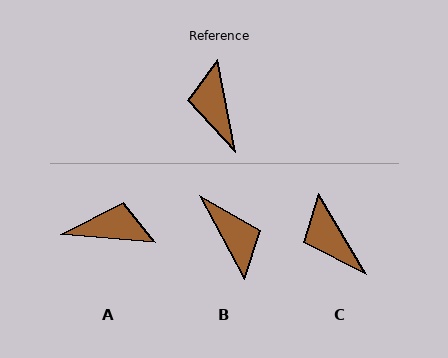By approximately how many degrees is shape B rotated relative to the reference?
Approximately 162 degrees clockwise.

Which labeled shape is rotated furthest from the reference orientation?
B, about 162 degrees away.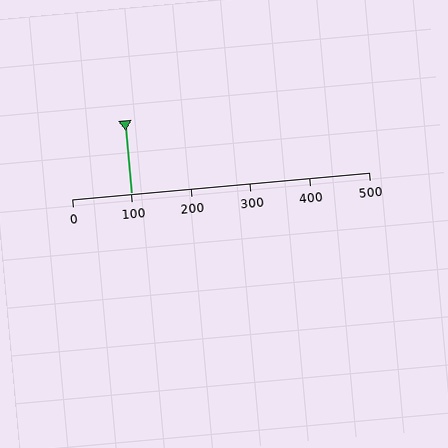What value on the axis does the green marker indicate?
The marker indicates approximately 100.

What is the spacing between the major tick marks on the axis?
The major ticks are spaced 100 apart.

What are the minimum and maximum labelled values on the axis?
The axis runs from 0 to 500.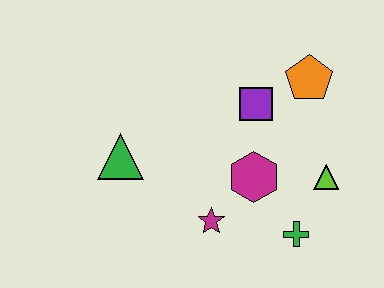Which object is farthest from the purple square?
The green triangle is farthest from the purple square.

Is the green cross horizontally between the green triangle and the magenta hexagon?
No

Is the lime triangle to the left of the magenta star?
No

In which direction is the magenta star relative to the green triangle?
The magenta star is to the right of the green triangle.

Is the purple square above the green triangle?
Yes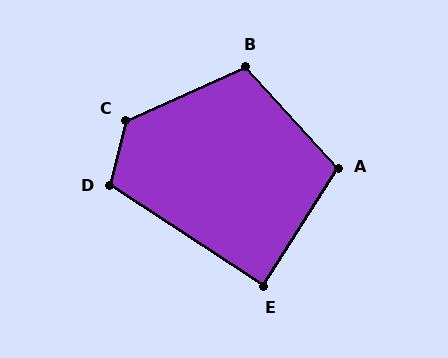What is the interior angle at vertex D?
Approximately 110 degrees (obtuse).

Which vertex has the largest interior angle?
C, at approximately 128 degrees.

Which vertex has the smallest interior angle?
E, at approximately 89 degrees.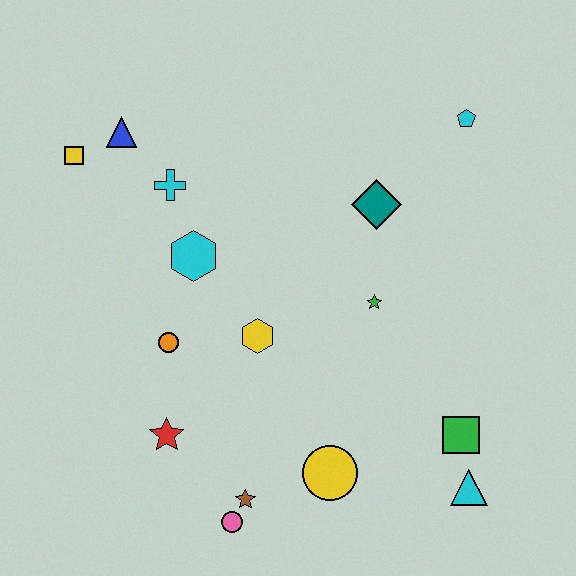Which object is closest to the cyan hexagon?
The cyan cross is closest to the cyan hexagon.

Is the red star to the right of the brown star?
No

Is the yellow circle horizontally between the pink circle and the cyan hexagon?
No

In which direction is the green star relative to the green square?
The green star is above the green square.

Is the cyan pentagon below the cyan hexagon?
No